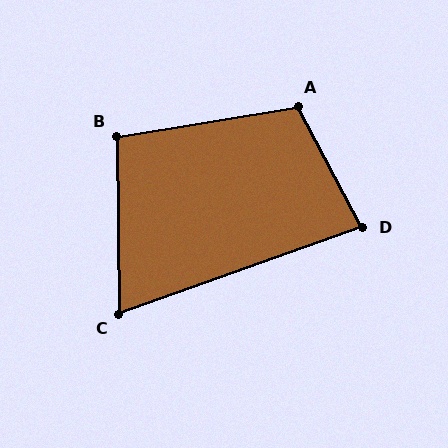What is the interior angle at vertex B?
Approximately 98 degrees (obtuse).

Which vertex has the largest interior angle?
A, at approximately 109 degrees.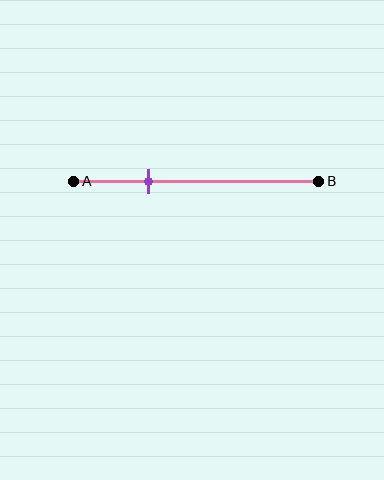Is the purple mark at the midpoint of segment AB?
No, the mark is at about 30% from A, not at the 50% midpoint.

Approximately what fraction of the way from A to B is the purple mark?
The purple mark is approximately 30% of the way from A to B.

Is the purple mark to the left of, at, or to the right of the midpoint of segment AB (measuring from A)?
The purple mark is to the left of the midpoint of segment AB.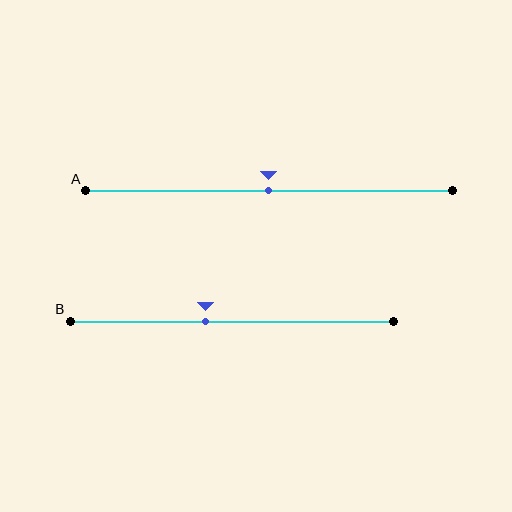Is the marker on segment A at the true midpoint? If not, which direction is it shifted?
Yes, the marker on segment A is at the true midpoint.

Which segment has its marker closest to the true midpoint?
Segment A has its marker closest to the true midpoint.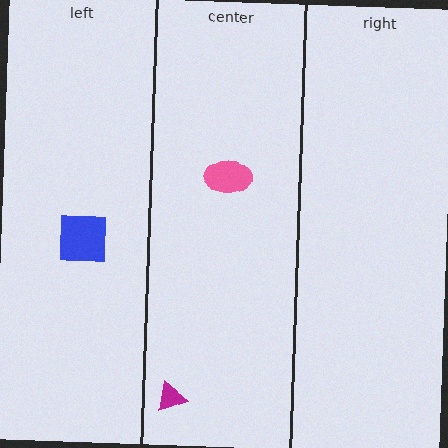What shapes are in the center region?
The magenta triangle, the pink ellipse.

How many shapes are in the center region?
2.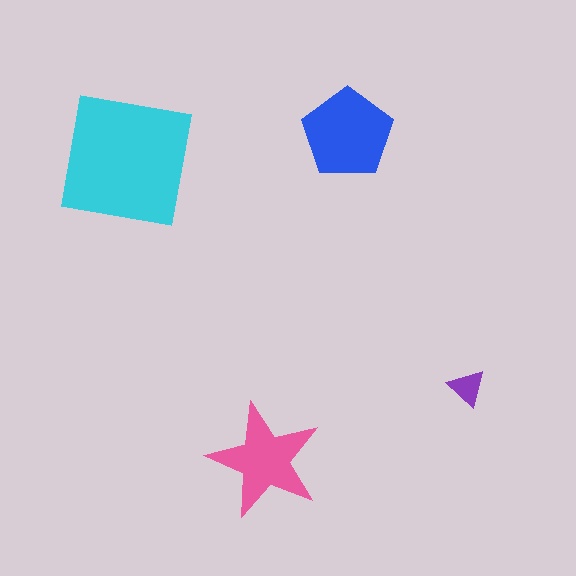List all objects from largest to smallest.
The cyan square, the blue pentagon, the pink star, the purple triangle.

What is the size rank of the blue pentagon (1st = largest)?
2nd.